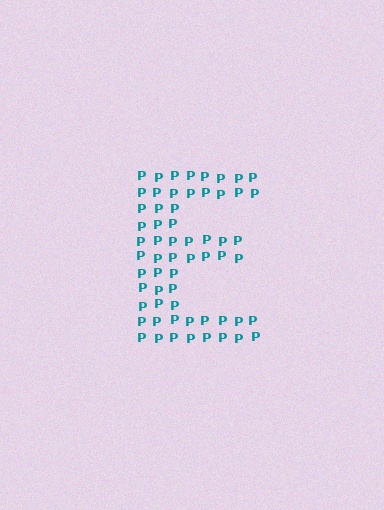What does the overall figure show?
The overall figure shows the letter E.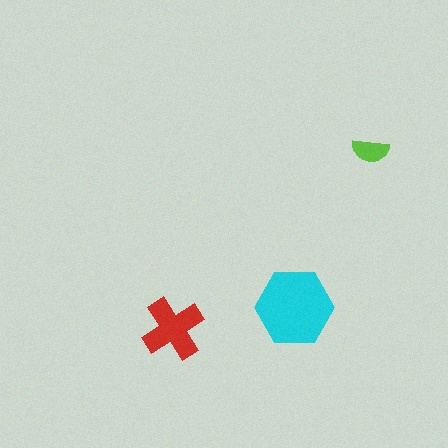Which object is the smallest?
The lime semicircle.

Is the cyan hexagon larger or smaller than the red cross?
Larger.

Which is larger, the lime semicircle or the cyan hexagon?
The cyan hexagon.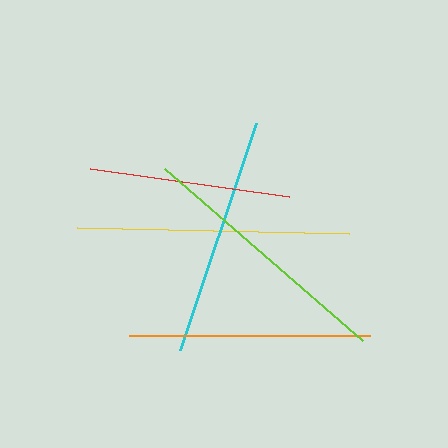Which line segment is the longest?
The yellow line is the longest at approximately 272 pixels.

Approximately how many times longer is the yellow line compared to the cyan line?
The yellow line is approximately 1.1 times the length of the cyan line.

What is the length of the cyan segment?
The cyan segment is approximately 240 pixels long.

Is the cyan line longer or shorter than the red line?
The cyan line is longer than the red line.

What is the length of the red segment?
The red segment is approximately 201 pixels long.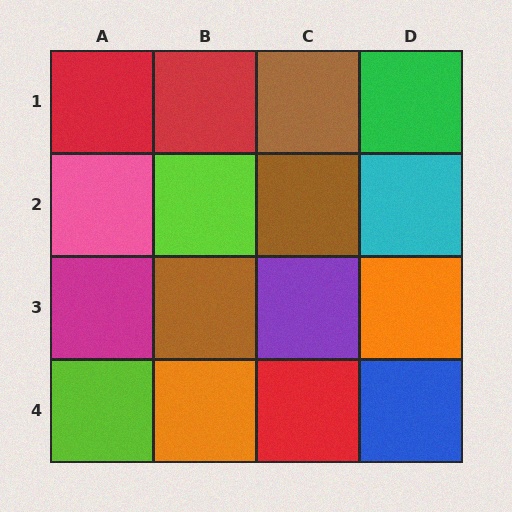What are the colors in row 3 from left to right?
Magenta, brown, purple, orange.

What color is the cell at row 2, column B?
Lime.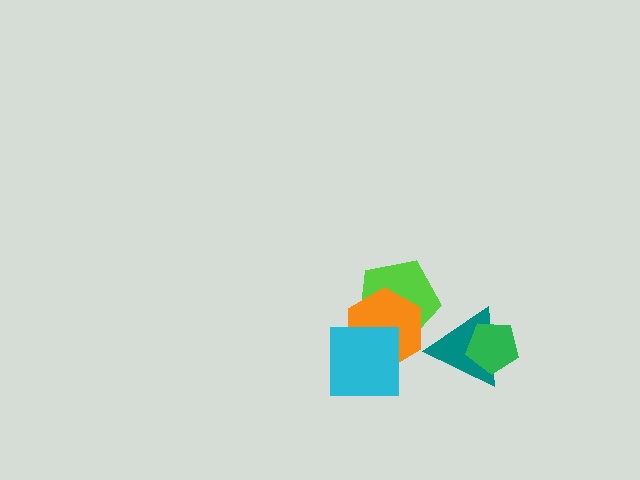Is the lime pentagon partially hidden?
Yes, it is partially covered by another shape.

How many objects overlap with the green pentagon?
1 object overlaps with the green pentagon.